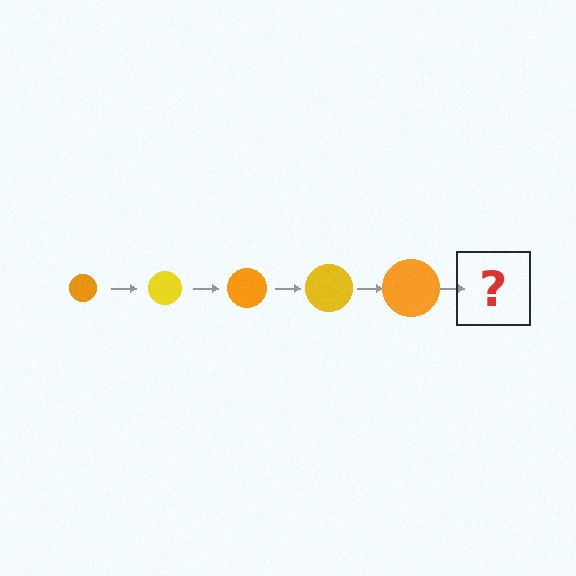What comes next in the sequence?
The next element should be a yellow circle, larger than the previous one.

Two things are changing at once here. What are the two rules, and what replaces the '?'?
The two rules are that the circle grows larger each step and the color cycles through orange and yellow. The '?' should be a yellow circle, larger than the previous one.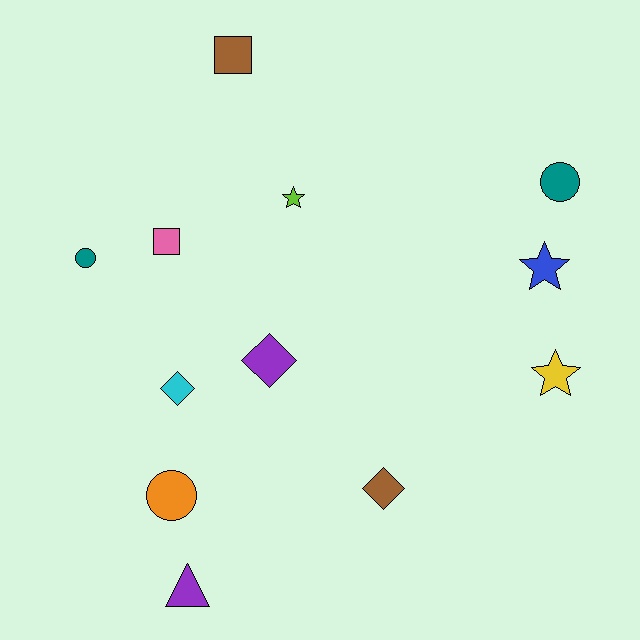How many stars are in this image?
There are 3 stars.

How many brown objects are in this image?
There are 2 brown objects.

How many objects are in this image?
There are 12 objects.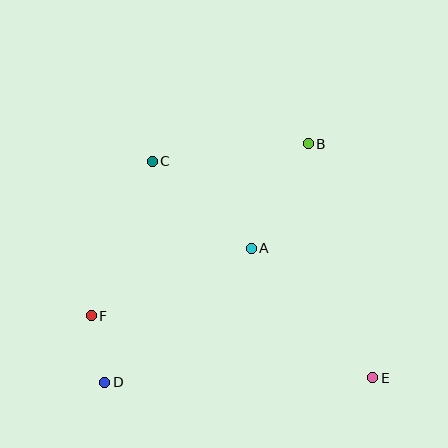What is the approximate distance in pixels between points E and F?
The distance between E and F is approximately 288 pixels.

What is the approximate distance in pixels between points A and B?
The distance between A and B is approximately 119 pixels.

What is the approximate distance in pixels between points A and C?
The distance between A and C is approximately 132 pixels.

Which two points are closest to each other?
Points D and F are closest to each other.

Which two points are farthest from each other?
Points B and D are farthest from each other.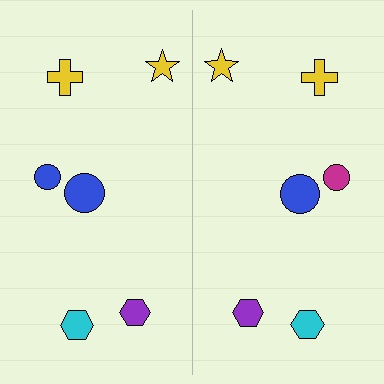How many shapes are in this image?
There are 12 shapes in this image.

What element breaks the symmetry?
The magenta circle on the right side breaks the symmetry — its mirror counterpart is blue.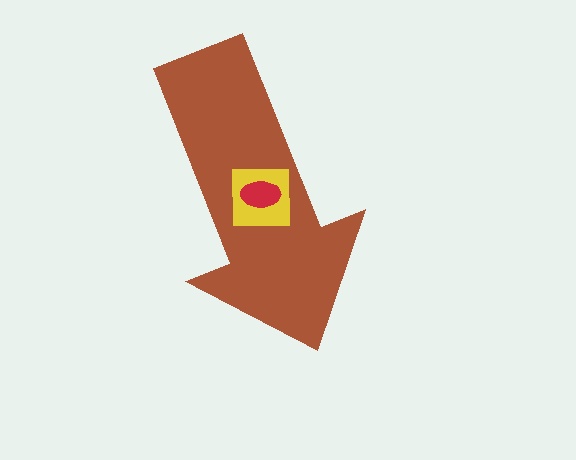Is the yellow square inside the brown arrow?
Yes.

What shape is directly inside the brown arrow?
The yellow square.